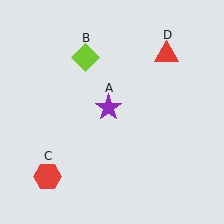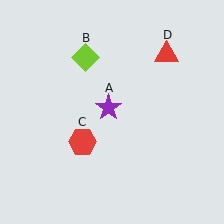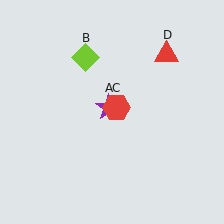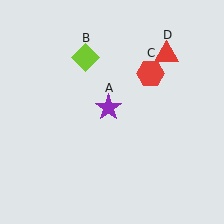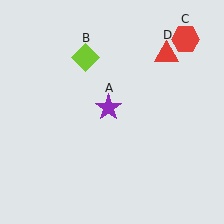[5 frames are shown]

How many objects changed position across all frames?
1 object changed position: red hexagon (object C).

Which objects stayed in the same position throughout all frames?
Purple star (object A) and lime diamond (object B) and red triangle (object D) remained stationary.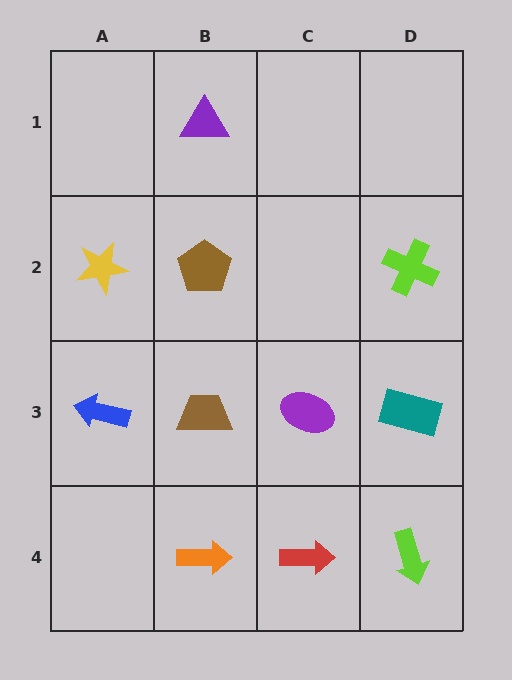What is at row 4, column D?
A lime arrow.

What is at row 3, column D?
A teal rectangle.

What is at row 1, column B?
A purple triangle.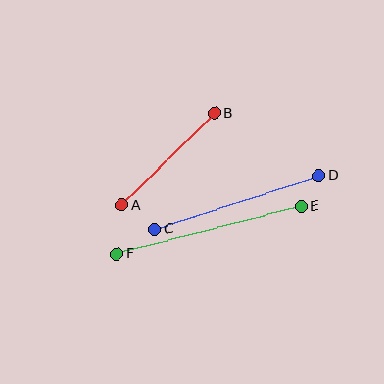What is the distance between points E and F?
The distance is approximately 191 pixels.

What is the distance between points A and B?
The distance is approximately 130 pixels.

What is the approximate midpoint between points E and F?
The midpoint is at approximately (209, 230) pixels.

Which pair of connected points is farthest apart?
Points E and F are farthest apart.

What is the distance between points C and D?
The distance is approximately 172 pixels.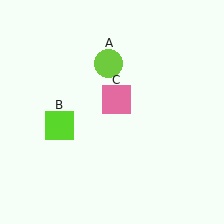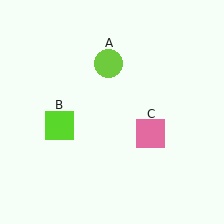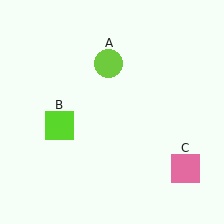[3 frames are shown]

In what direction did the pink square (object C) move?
The pink square (object C) moved down and to the right.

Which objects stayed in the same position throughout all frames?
Lime circle (object A) and lime square (object B) remained stationary.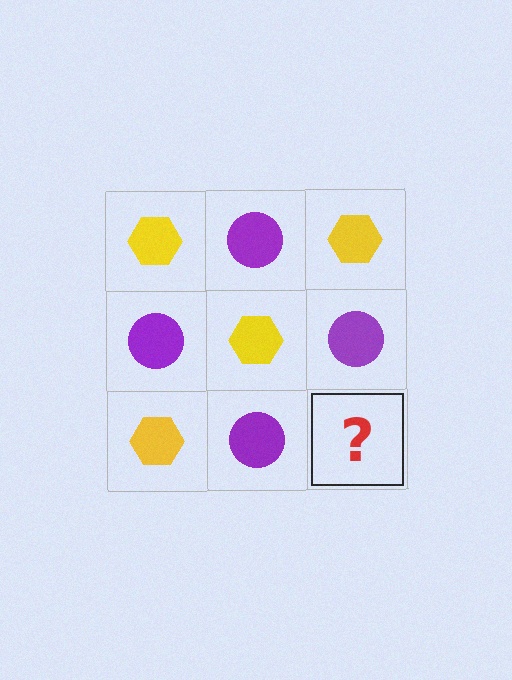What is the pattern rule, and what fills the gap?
The rule is that it alternates yellow hexagon and purple circle in a checkerboard pattern. The gap should be filled with a yellow hexagon.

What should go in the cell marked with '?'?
The missing cell should contain a yellow hexagon.